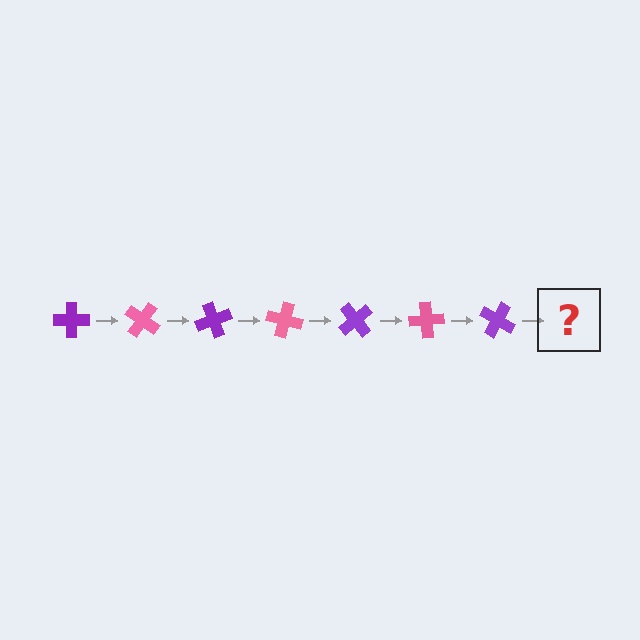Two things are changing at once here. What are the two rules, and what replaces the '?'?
The two rules are that it rotates 35 degrees each step and the color cycles through purple and pink. The '?' should be a pink cross, rotated 245 degrees from the start.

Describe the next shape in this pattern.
It should be a pink cross, rotated 245 degrees from the start.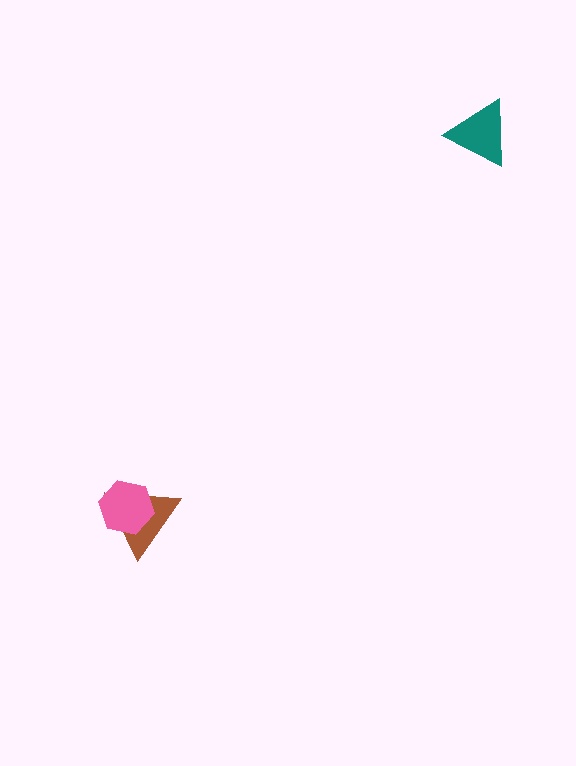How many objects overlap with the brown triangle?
1 object overlaps with the brown triangle.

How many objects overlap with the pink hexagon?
1 object overlaps with the pink hexagon.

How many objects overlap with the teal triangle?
0 objects overlap with the teal triangle.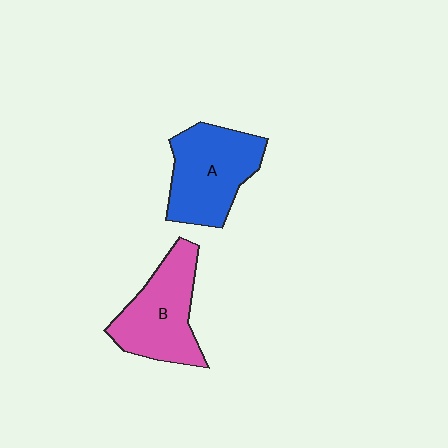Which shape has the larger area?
Shape A (blue).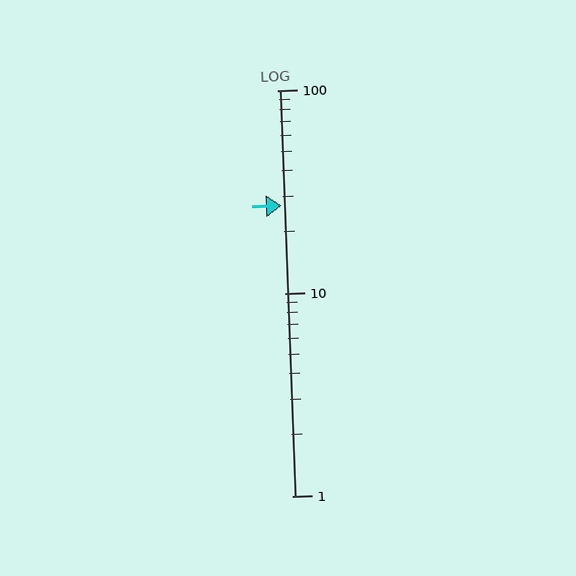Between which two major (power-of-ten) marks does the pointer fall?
The pointer is between 10 and 100.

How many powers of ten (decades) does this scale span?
The scale spans 2 decades, from 1 to 100.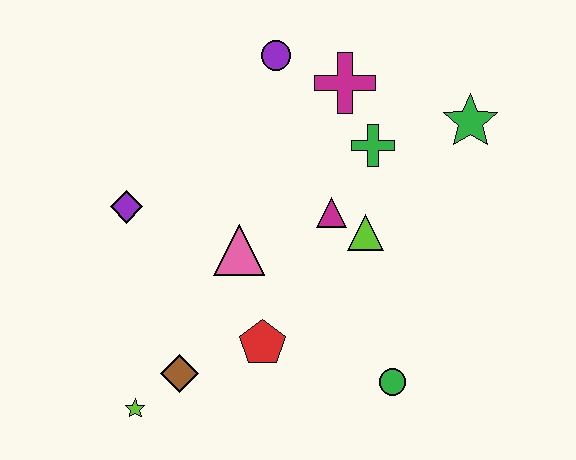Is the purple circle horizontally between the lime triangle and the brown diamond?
Yes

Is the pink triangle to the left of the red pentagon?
Yes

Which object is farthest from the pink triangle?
The green star is farthest from the pink triangle.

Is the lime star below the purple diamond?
Yes